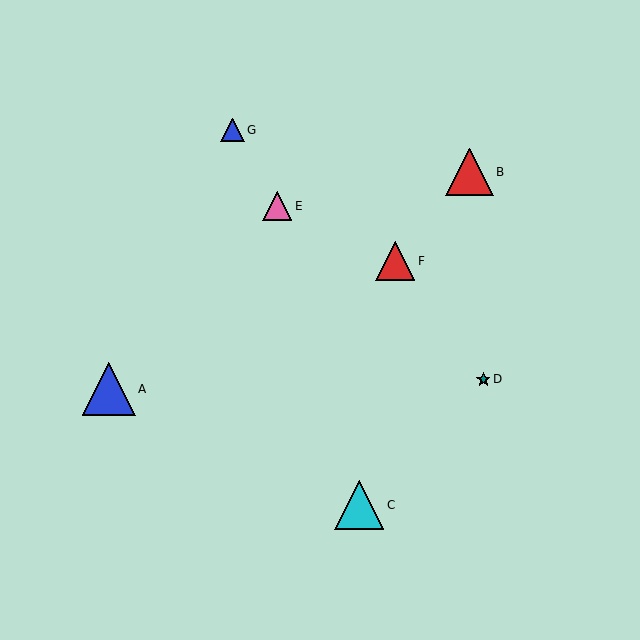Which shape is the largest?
The blue triangle (labeled A) is the largest.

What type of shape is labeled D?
Shape D is a teal star.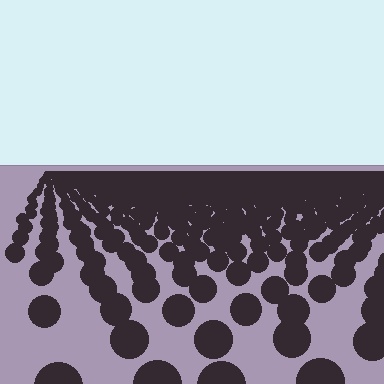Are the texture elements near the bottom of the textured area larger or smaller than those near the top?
Larger. Near the bottom, elements are closer to the viewer and appear at a bigger on-screen size.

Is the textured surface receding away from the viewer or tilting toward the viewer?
The surface is receding away from the viewer. Texture elements get smaller and denser toward the top.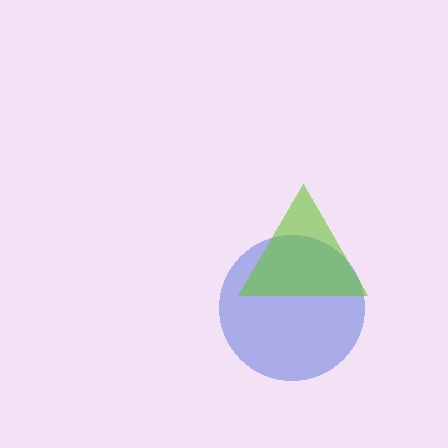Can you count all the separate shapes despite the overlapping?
Yes, there are 2 separate shapes.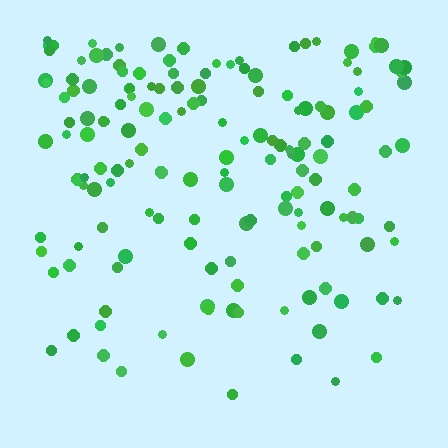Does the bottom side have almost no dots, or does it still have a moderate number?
Still a moderate number, just noticeably fewer than the top.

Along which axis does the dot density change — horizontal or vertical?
Vertical.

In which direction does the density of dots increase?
From bottom to top, with the top side densest.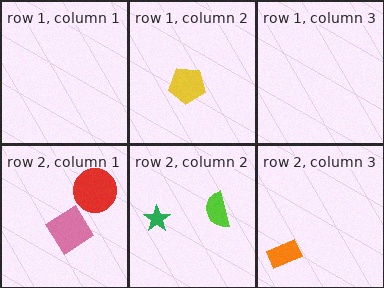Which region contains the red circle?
The row 2, column 1 region.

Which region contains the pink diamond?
The row 2, column 1 region.